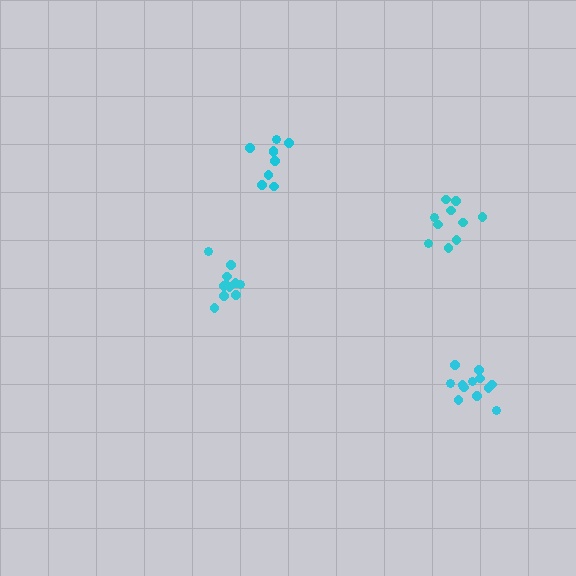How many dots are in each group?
Group 1: 12 dots, Group 2: 11 dots, Group 3: 10 dots, Group 4: 9 dots (42 total).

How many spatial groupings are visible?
There are 4 spatial groupings.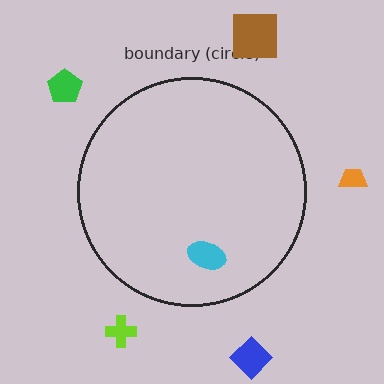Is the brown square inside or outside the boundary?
Outside.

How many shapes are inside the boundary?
1 inside, 5 outside.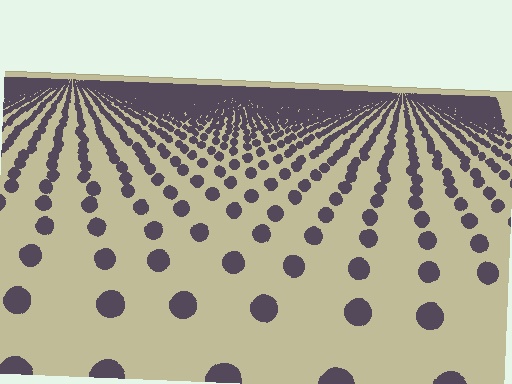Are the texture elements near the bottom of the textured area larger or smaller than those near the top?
Larger. Near the bottom, elements are closer to the viewer and appear at a bigger on-screen size.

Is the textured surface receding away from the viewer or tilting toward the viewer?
The surface is receding away from the viewer. Texture elements get smaller and denser toward the top.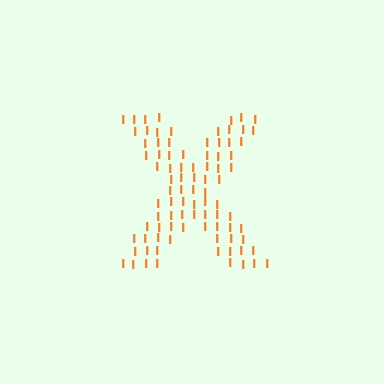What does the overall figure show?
The overall figure shows the letter X.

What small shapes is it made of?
It is made of small letter I's.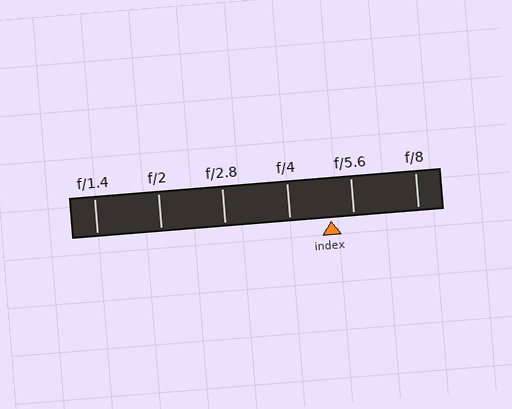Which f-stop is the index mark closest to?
The index mark is closest to f/5.6.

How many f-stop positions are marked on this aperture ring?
There are 6 f-stop positions marked.